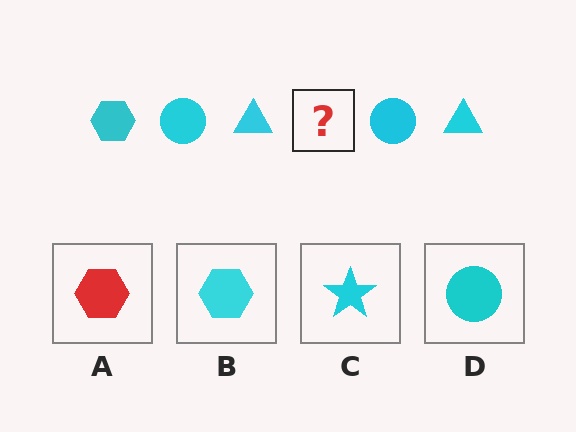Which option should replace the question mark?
Option B.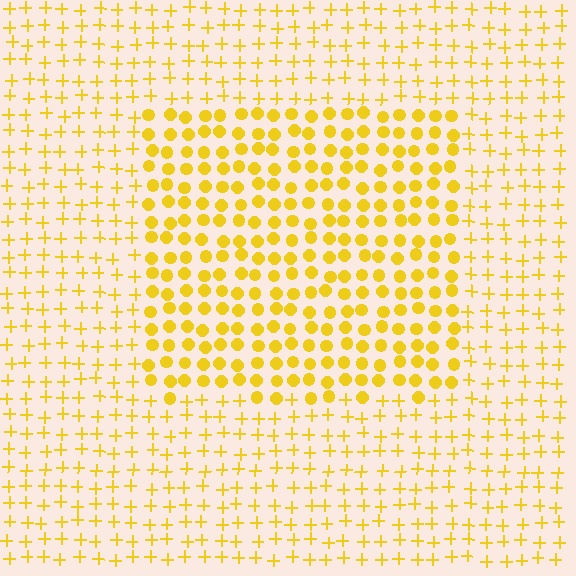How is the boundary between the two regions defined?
The boundary is defined by a change in element shape: circles inside vs. plus signs outside. All elements share the same color and spacing.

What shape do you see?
I see a rectangle.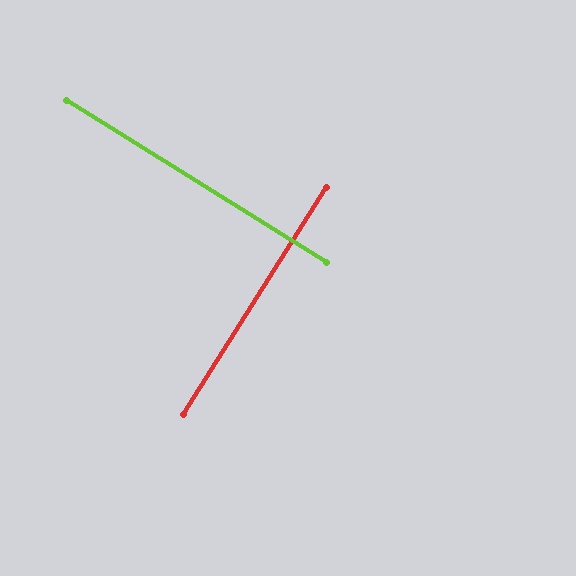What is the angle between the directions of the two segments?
Approximately 90 degrees.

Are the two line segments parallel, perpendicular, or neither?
Perpendicular — they meet at approximately 90°.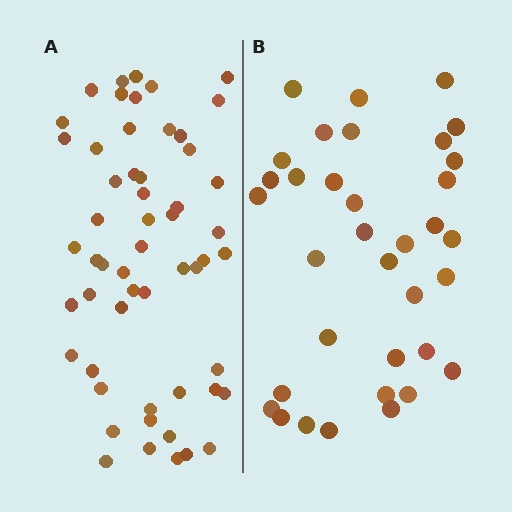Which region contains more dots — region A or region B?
Region A (the left region) has more dots.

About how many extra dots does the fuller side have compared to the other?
Region A has approximately 20 more dots than region B.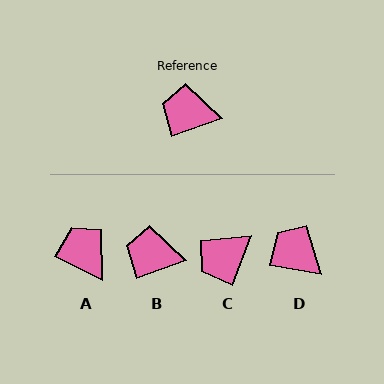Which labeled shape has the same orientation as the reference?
B.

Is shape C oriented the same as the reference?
No, it is off by about 49 degrees.